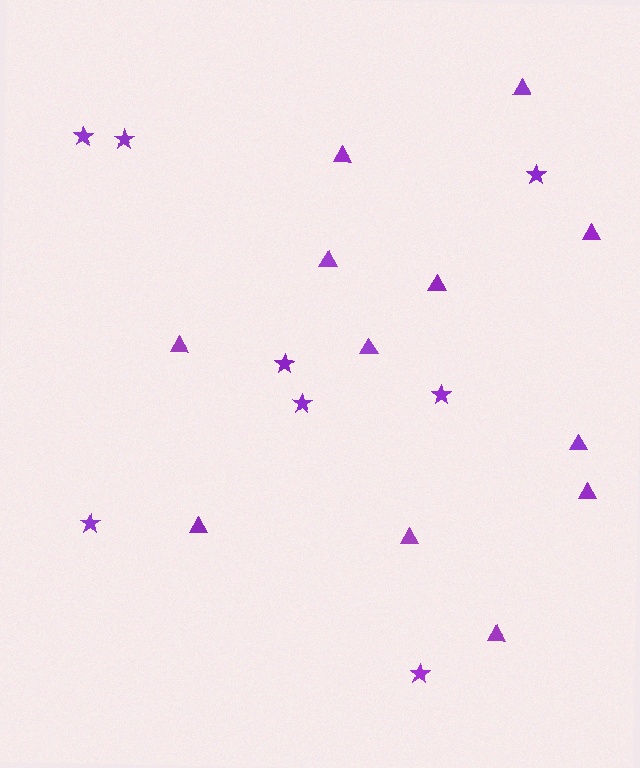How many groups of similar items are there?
There are 2 groups: one group of stars (8) and one group of triangles (12).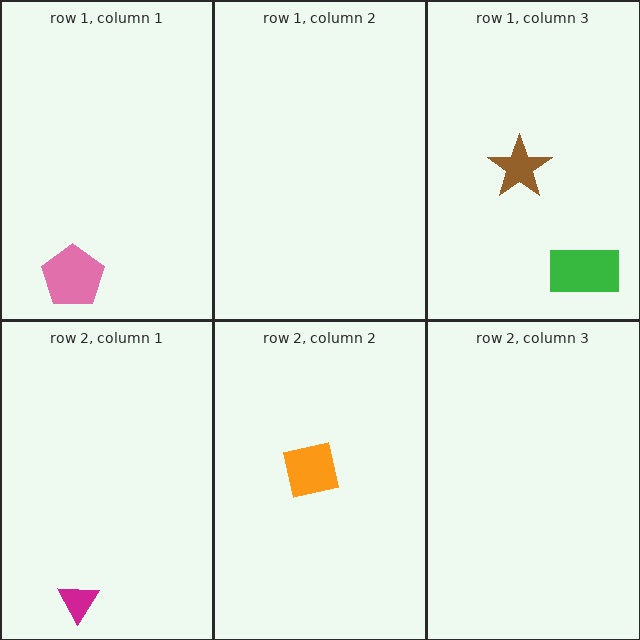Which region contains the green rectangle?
The row 1, column 3 region.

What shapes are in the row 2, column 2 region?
The orange square.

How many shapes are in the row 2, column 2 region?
1.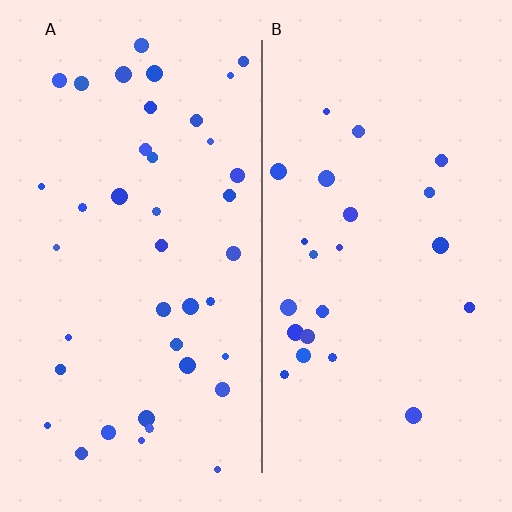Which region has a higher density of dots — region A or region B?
A (the left).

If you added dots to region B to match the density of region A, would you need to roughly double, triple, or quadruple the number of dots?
Approximately double.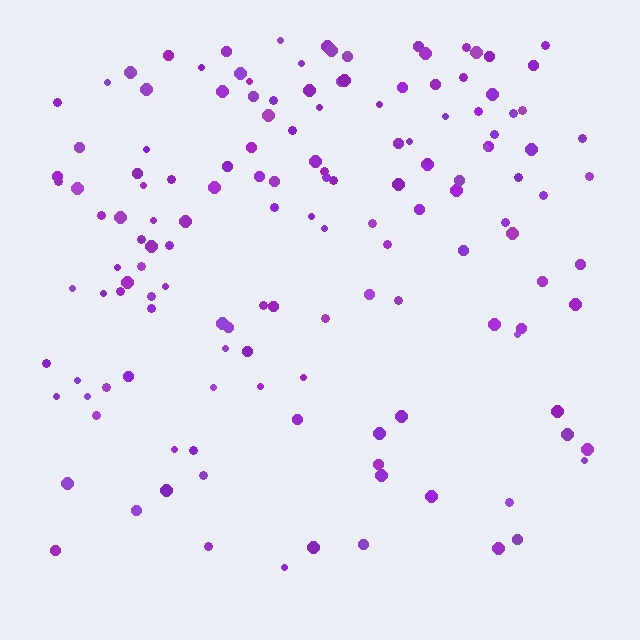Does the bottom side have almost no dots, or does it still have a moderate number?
Still a moderate number, just noticeably fewer than the top.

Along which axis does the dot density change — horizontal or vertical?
Vertical.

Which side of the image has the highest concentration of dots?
The top.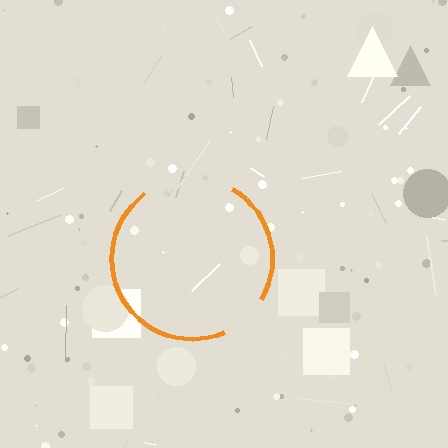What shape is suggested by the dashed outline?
The dashed outline suggests a circle.